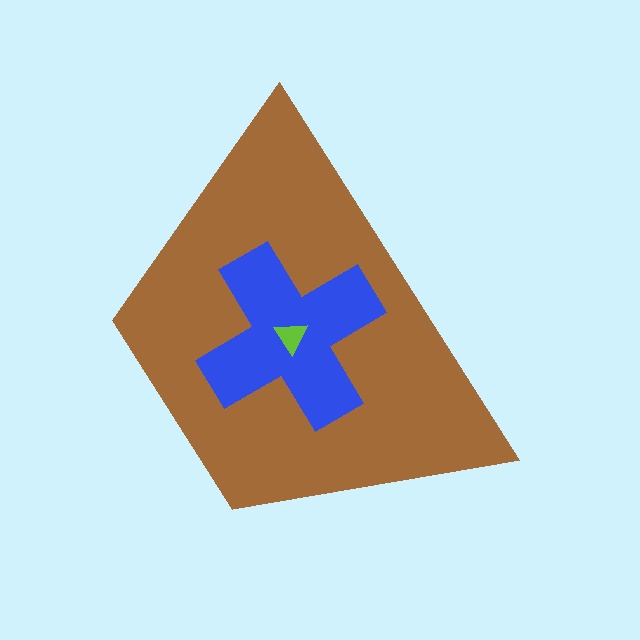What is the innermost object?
The lime triangle.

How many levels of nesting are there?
3.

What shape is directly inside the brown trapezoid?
The blue cross.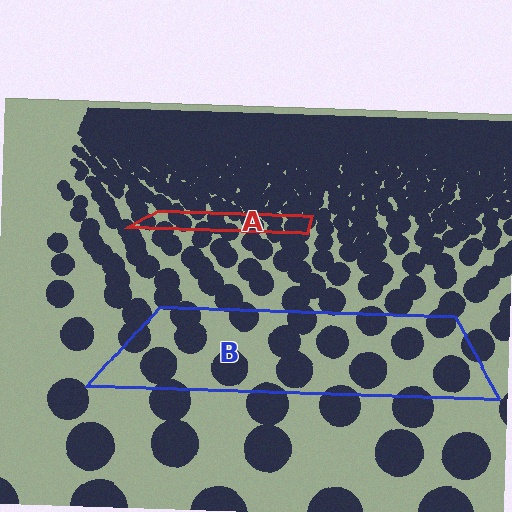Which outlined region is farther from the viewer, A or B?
Region A is farther from the viewer — the texture elements inside it appear smaller and more densely packed.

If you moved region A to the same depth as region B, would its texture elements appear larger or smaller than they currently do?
They would appear larger. At a closer depth, the same texture elements are projected at a bigger on-screen size.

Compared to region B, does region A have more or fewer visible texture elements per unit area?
Region A has more texture elements per unit area — they are packed more densely because it is farther away.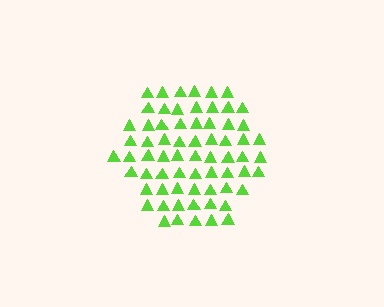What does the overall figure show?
The overall figure shows a hexagon.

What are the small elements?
The small elements are triangles.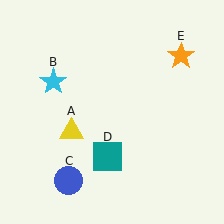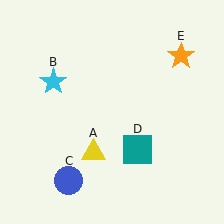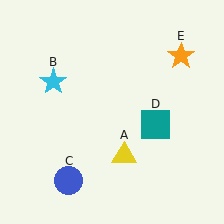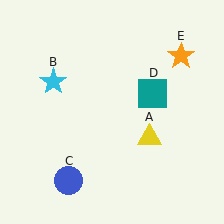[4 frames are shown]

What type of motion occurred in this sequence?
The yellow triangle (object A), teal square (object D) rotated counterclockwise around the center of the scene.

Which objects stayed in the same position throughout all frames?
Cyan star (object B) and blue circle (object C) and orange star (object E) remained stationary.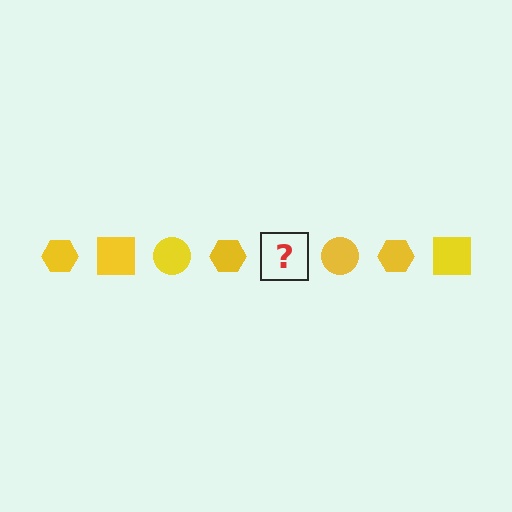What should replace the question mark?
The question mark should be replaced with a yellow square.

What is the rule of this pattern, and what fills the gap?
The rule is that the pattern cycles through hexagon, square, circle shapes in yellow. The gap should be filled with a yellow square.